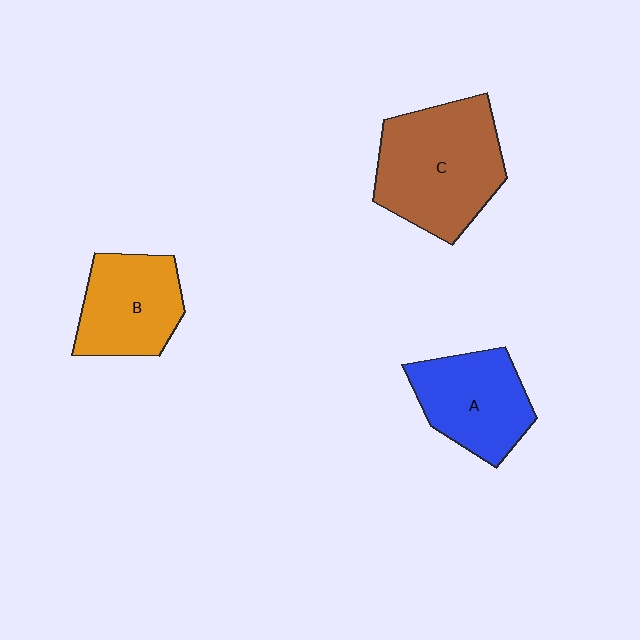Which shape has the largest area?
Shape C (brown).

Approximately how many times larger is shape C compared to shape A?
Approximately 1.4 times.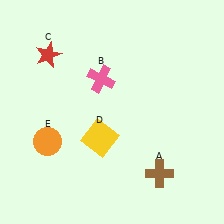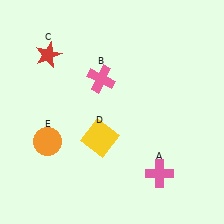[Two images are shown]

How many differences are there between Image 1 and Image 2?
There is 1 difference between the two images.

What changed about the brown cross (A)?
In Image 1, A is brown. In Image 2, it changed to pink.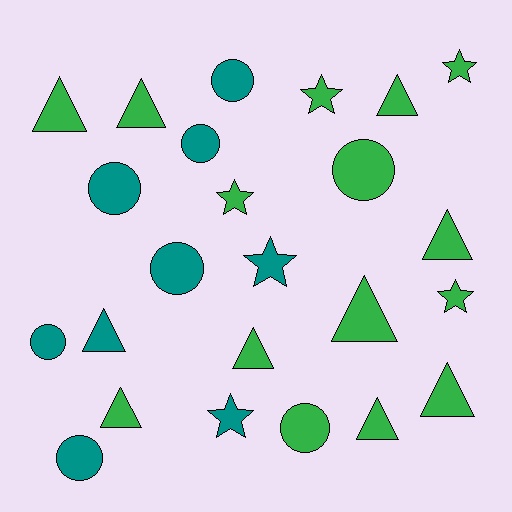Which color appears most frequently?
Green, with 15 objects.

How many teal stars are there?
There are 2 teal stars.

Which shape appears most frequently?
Triangle, with 10 objects.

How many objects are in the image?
There are 24 objects.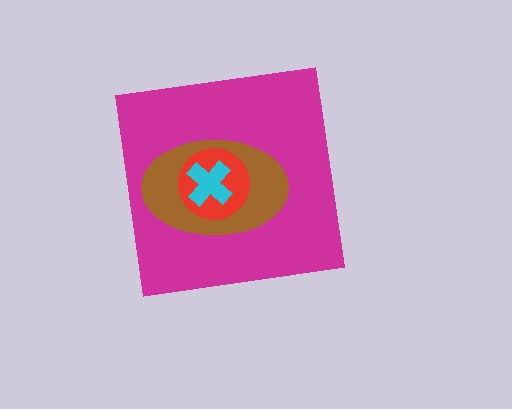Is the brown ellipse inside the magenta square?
Yes.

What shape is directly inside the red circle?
The cyan cross.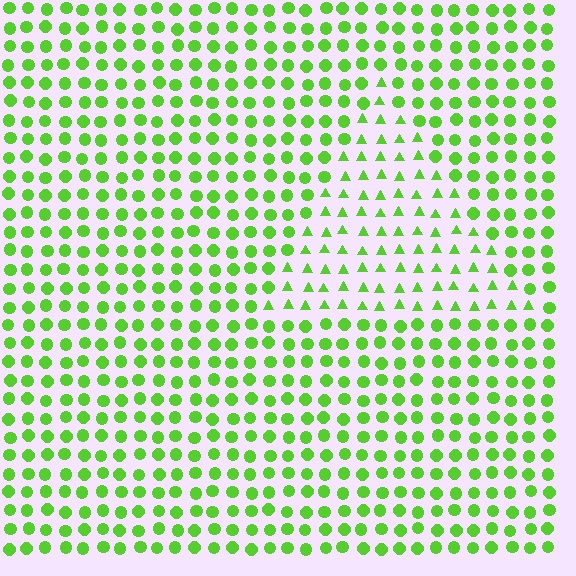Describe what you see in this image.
The image is filled with small lime elements arranged in a uniform grid. A triangle-shaped region contains triangles, while the surrounding area contains circles. The boundary is defined purely by the change in element shape.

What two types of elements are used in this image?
The image uses triangles inside the triangle region and circles outside it.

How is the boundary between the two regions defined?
The boundary is defined by a change in element shape: triangles inside vs. circles outside. All elements share the same color and spacing.